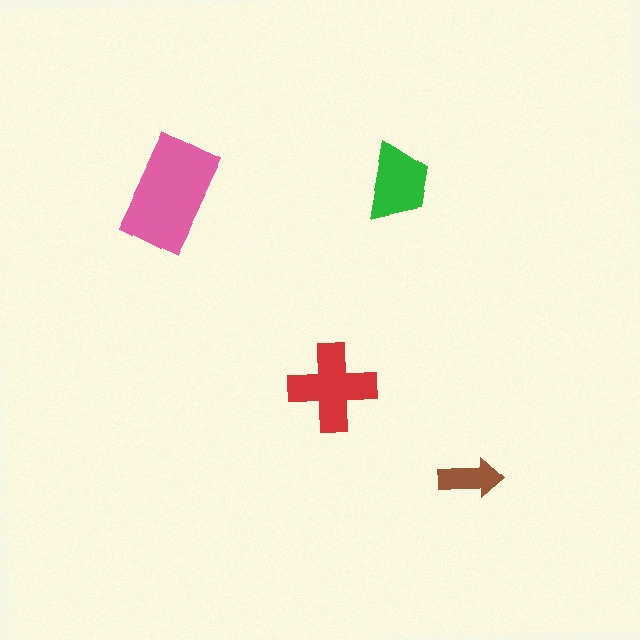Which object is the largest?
The pink rectangle.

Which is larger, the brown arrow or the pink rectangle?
The pink rectangle.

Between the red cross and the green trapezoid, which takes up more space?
The red cross.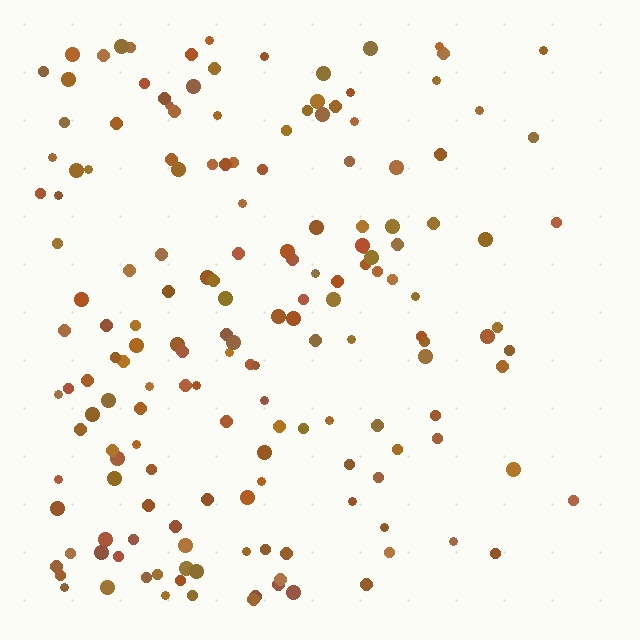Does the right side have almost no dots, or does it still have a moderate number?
Still a moderate number, just noticeably fewer than the left.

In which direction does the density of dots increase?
From right to left, with the left side densest.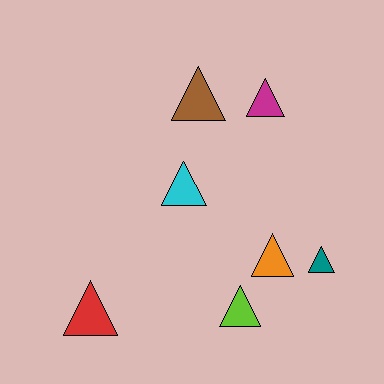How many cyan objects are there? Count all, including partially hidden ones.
There is 1 cyan object.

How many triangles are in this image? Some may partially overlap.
There are 7 triangles.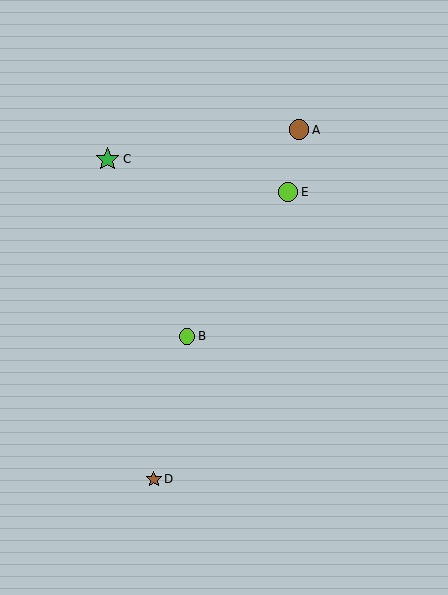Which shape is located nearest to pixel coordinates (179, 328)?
The lime circle (labeled B) at (187, 336) is nearest to that location.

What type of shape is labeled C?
Shape C is a green star.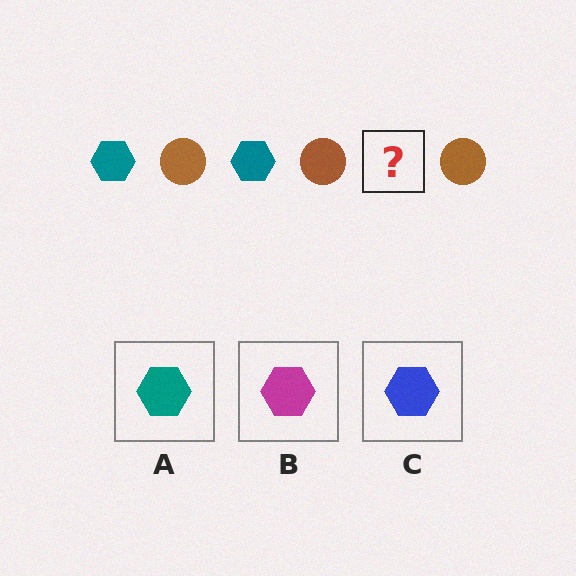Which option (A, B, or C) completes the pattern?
A.